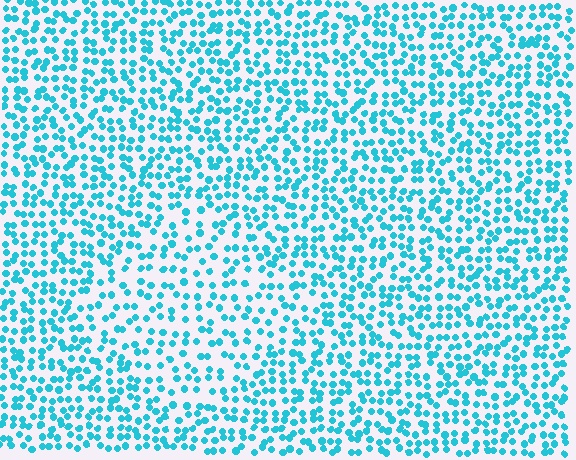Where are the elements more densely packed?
The elements are more densely packed outside the diamond boundary.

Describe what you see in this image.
The image contains small cyan elements arranged at two different densities. A diamond-shaped region is visible where the elements are less densely packed than the surrounding area.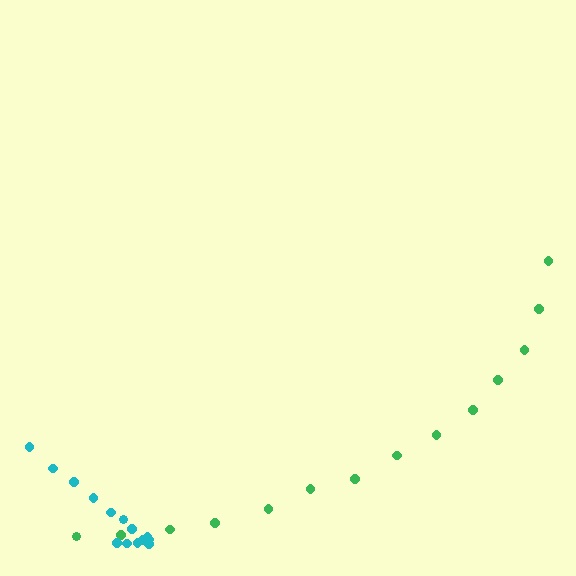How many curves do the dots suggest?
There are 2 distinct paths.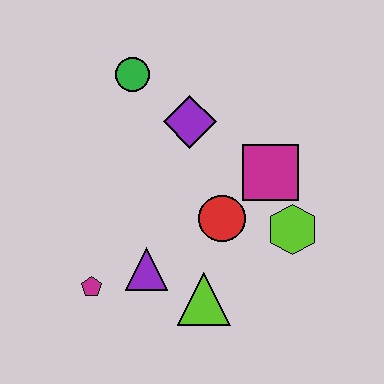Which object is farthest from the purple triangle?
The green circle is farthest from the purple triangle.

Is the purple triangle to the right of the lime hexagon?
No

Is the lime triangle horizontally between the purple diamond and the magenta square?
Yes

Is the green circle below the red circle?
No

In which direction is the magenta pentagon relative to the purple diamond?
The magenta pentagon is below the purple diamond.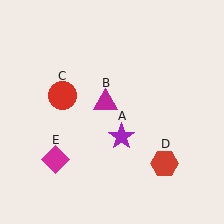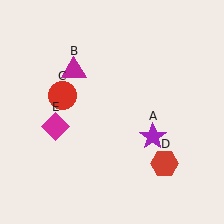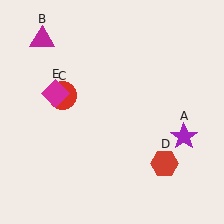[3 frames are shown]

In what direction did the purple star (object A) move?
The purple star (object A) moved right.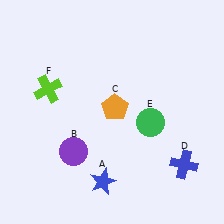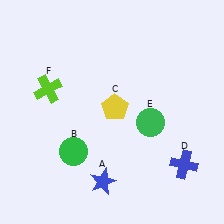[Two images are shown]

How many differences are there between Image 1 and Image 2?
There are 2 differences between the two images.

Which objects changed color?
B changed from purple to green. C changed from orange to yellow.